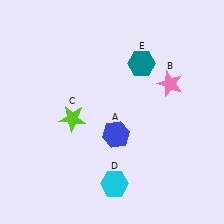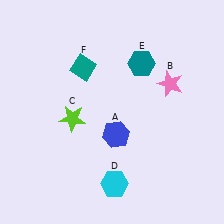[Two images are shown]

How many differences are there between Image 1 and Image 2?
There is 1 difference between the two images.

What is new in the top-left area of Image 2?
A teal diamond (F) was added in the top-left area of Image 2.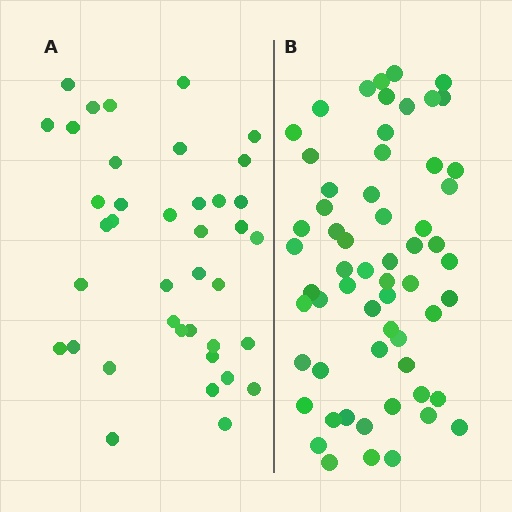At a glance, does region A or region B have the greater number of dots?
Region B (the right region) has more dots.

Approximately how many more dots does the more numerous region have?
Region B has approximately 20 more dots than region A.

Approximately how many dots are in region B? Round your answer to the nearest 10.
About 60 dots.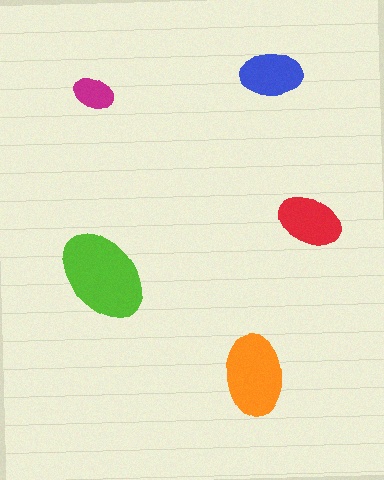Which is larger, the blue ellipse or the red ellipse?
The red one.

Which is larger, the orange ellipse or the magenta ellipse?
The orange one.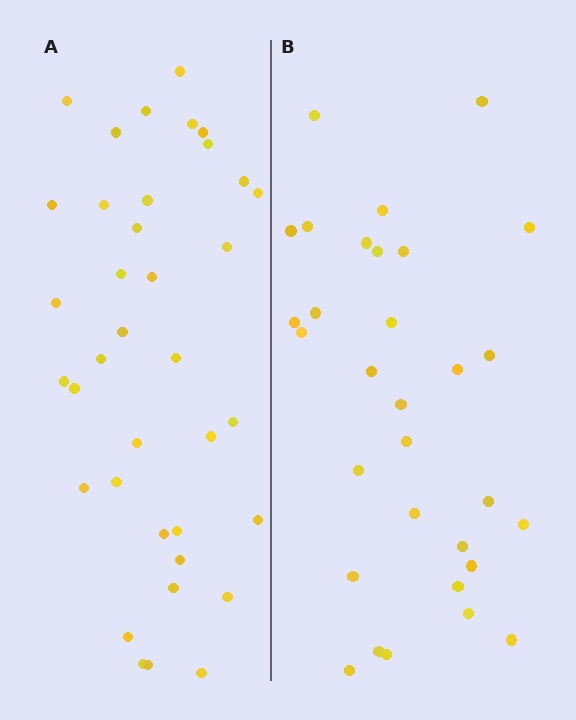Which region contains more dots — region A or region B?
Region A (the left region) has more dots.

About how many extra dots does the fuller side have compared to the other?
Region A has about 6 more dots than region B.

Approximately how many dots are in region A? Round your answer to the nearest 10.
About 40 dots. (The exact count is 37, which rounds to 40.)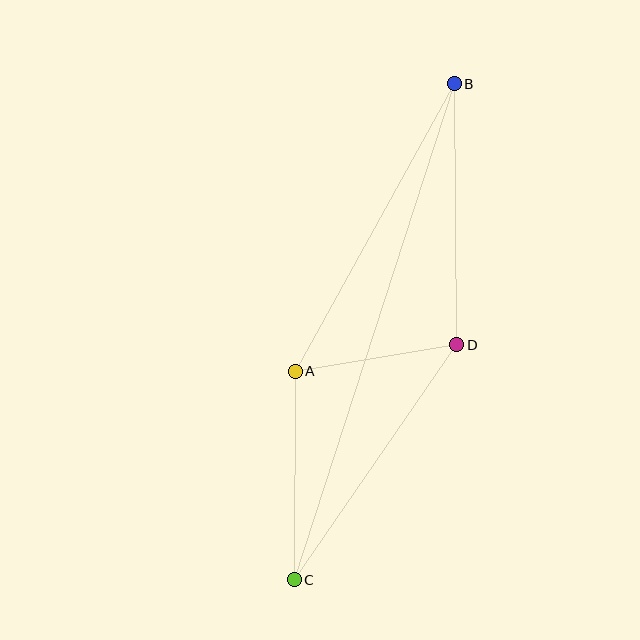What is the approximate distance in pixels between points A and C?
The distance between A and C is approximately 208 pixels.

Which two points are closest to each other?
Points A and D are closest to each other.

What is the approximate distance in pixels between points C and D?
The distance between C and D is approximately 286 pixels.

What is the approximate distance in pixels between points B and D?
The distance between B and D is approximately 261 pixels.